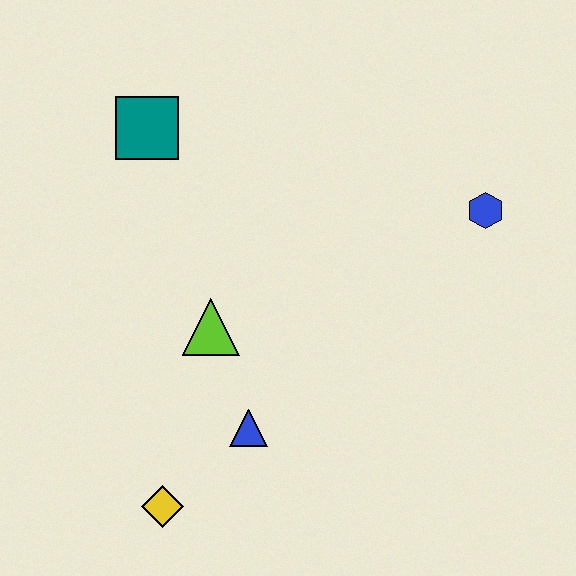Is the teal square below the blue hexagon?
No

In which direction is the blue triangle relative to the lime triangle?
The blue triangle is below the lime triangle.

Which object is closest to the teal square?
The lime triangle is closest to the teal square.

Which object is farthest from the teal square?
The yellow diamond is farthest from the teal square.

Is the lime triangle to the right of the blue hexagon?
No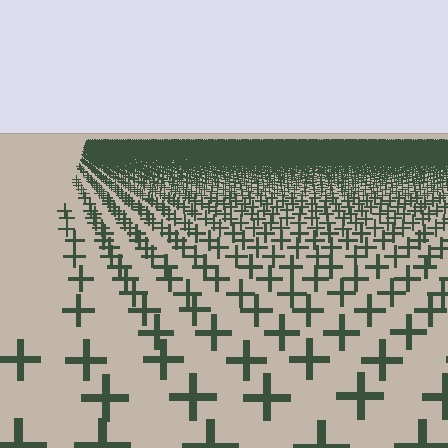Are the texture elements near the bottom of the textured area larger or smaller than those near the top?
Larger. Near the bottom, elements are closer to the viewer and appear at a bigger on-screen size.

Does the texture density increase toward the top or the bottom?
Density increases toward the top.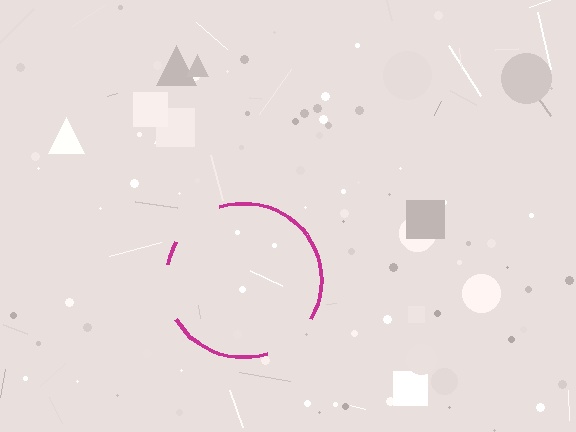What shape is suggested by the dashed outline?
The dashed outline suggests a circle.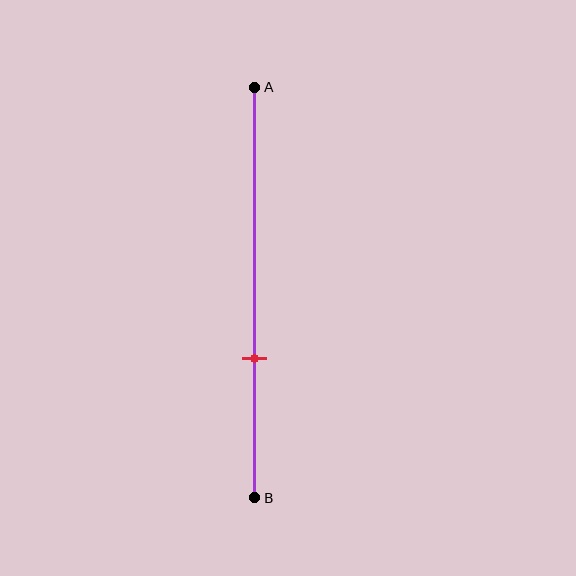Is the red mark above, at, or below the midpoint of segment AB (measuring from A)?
The red mark is below the midpoint of segment AB.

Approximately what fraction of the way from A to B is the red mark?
The red mark is approximately 65% of the way from A to B.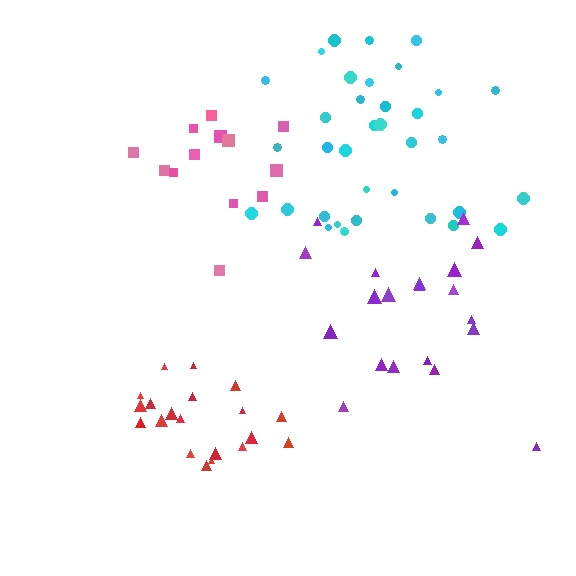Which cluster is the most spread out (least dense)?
Purple.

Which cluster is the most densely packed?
Red.